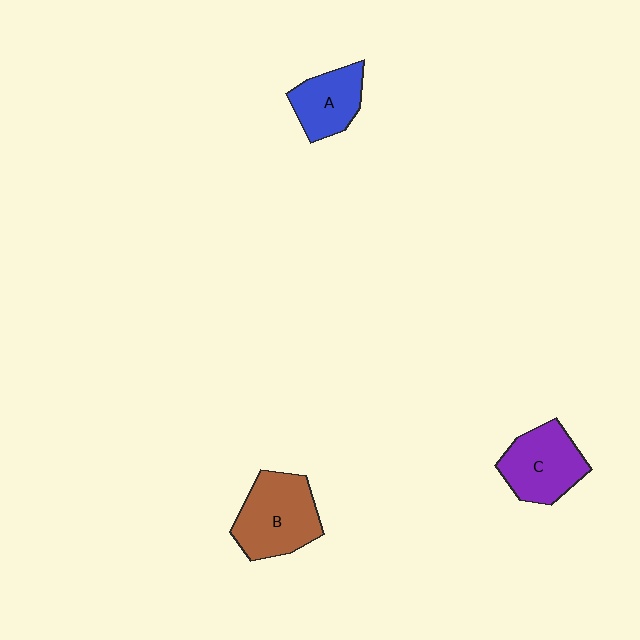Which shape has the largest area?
Shape B (brown).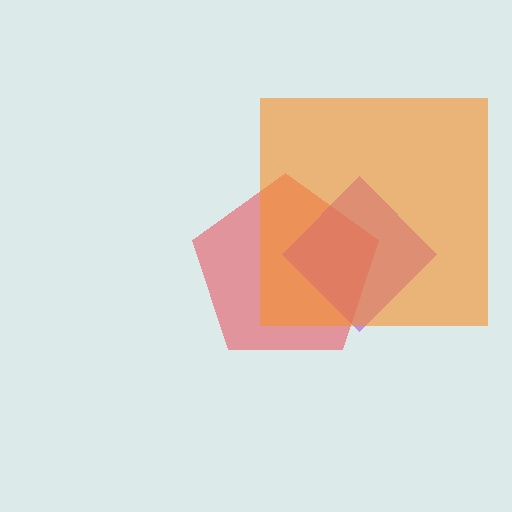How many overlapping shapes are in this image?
There are 3 overlapping shapes in the image.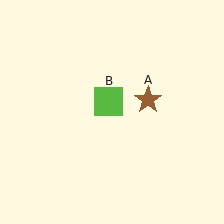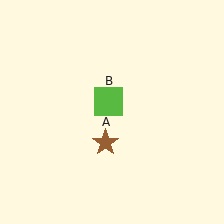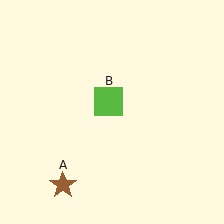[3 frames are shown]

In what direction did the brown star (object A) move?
The brown star (object A) moved down and to the left.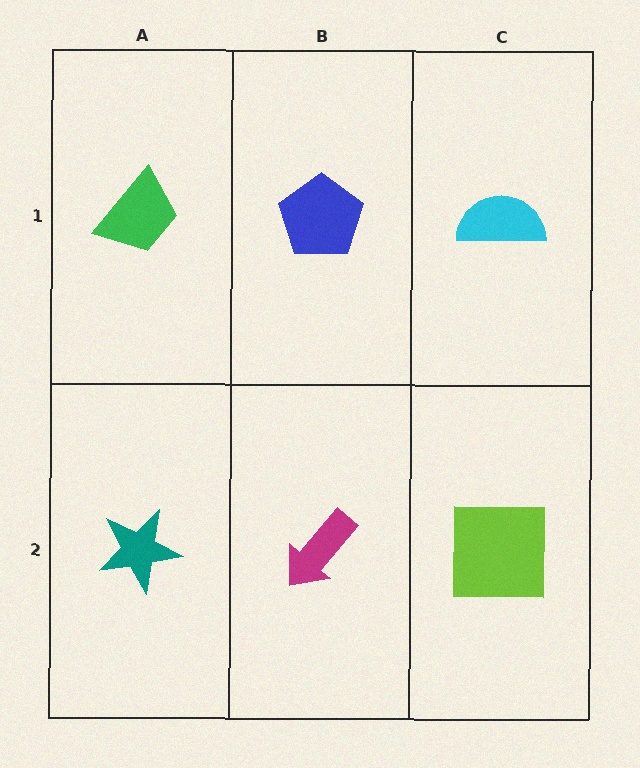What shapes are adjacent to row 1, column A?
A teal star (row 2, column A), a blue pentagon (row 1, column B).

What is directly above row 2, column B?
A blue pentagon.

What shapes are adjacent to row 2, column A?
A green trapezoid (row 1, column A), a magenta arrow (row 2, column B).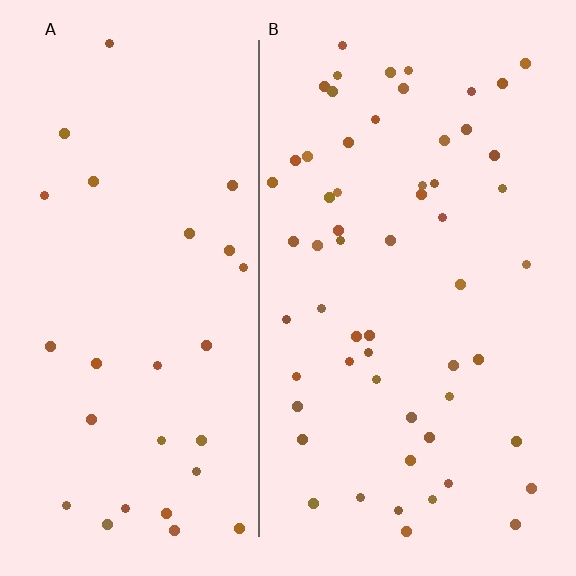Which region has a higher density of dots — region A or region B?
B (the right).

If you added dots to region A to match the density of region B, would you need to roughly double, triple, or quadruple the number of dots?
Approximately double.